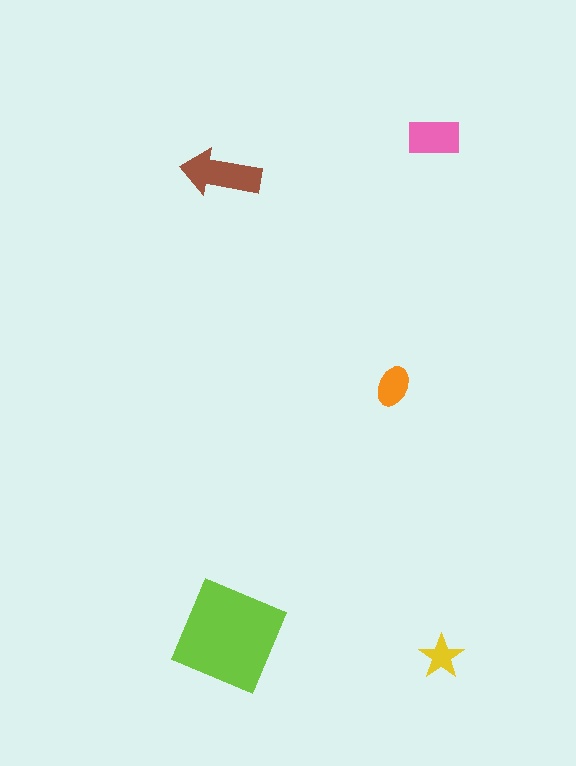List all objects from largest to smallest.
The lime diamond, the brown arrow, the pink rectangle, the orange ellipse, the yellow star.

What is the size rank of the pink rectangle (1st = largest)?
3rd.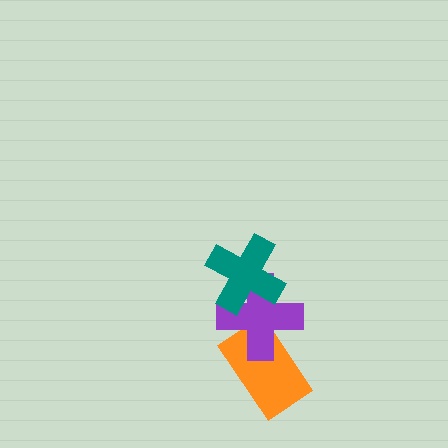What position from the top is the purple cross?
The purple cross is 2nd from the top.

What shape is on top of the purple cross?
The teal cross is on top of the purple cross.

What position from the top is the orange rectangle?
The orange rectangle is 3rd from the top.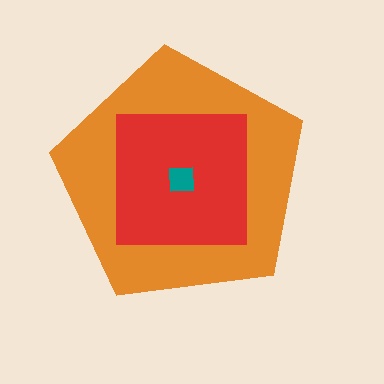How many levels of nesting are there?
3.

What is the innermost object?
The teal square.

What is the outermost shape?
The orange pentagon.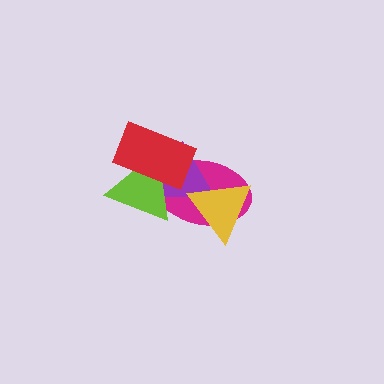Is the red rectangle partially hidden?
No, no other shape covers it.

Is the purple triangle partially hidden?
Yes, it is partially covered by another shape.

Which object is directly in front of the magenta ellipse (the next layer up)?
The purple triangle is directly in front of the magenta ellipse.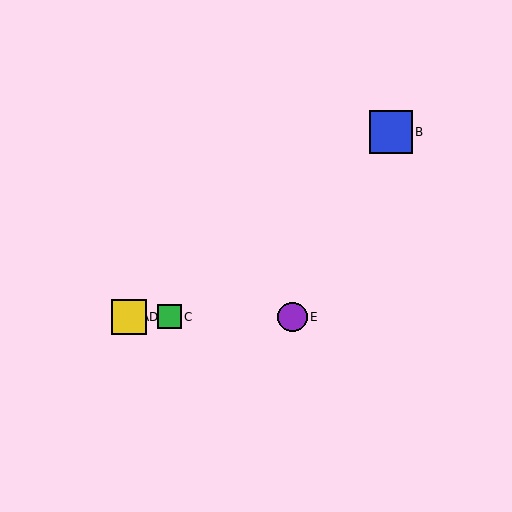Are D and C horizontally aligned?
Yes, both are at y≈317.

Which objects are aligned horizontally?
Objects A, C, D, E are aligned horizontally.